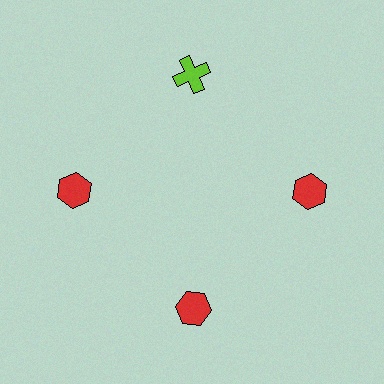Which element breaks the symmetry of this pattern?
The lime cross at roughly the 12 o'clock position breaks the symmetry. All other shapes are red hexagons.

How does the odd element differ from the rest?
It differs in both color (lime instead of red) and shape (cross instead of hexagon).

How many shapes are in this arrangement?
There are 4 shapes arranged in a ring pattern.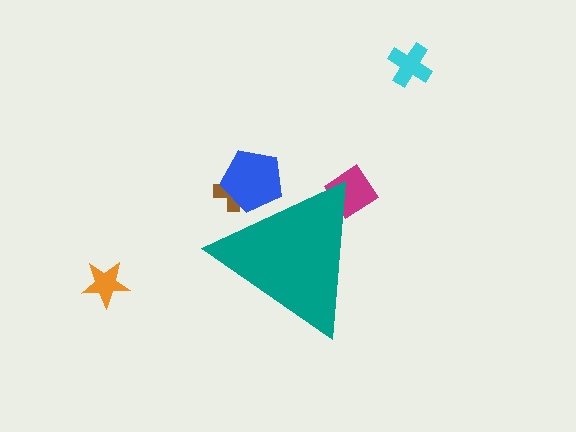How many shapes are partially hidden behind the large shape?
3 shapes are partially hidden.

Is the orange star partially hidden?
No, the orange star is fully visible.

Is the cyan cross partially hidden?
No, the cyan cross is fully visible.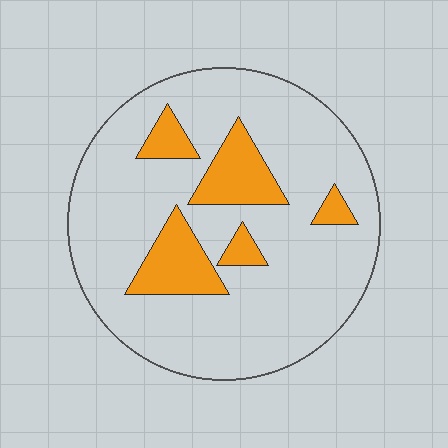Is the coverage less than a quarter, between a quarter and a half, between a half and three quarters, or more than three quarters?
Less than a quarter.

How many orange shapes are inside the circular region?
5.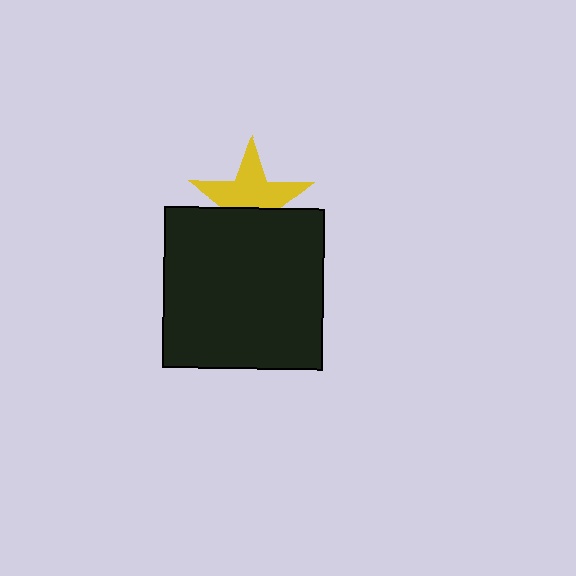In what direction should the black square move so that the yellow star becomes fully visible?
The black square should move down. That is the shortest direction to clear the overlap and leave the yellow star fully visible.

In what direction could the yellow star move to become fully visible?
The yellow star could move up. That would shift it out from behind the black square entirely.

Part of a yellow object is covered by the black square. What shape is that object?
It is a star.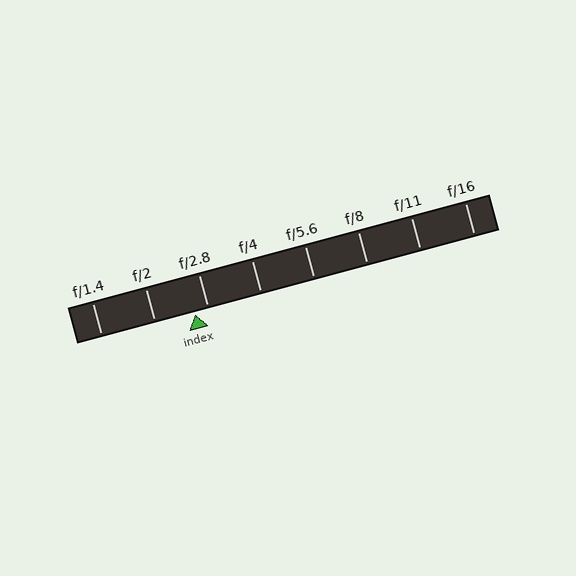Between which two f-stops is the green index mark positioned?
The index mark is between f/2 and f/2.8.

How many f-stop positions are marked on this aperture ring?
There are 8 f-stop positions marked.